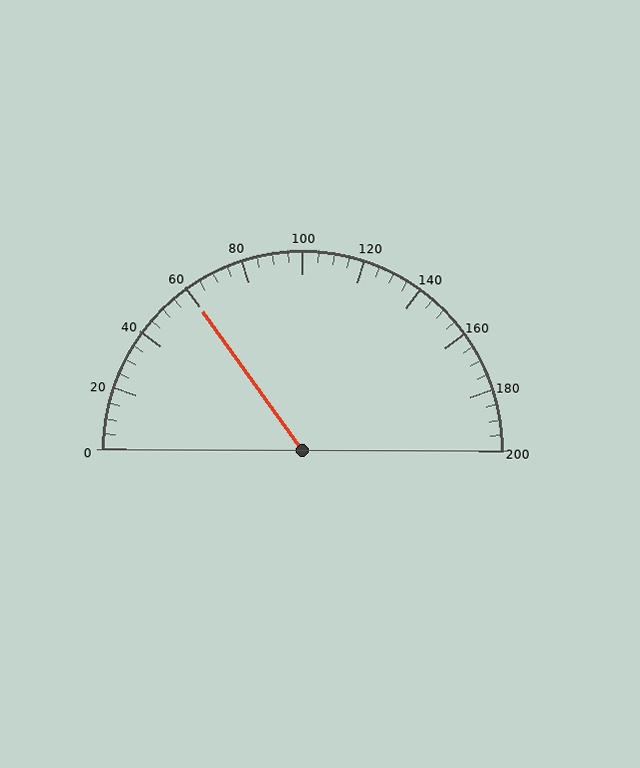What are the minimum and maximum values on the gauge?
The gauge ranges from 0 to 200.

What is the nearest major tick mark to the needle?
The nearest major tick mark is 60.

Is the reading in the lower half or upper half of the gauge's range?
The reading is in the lower half of the range (0 to 200).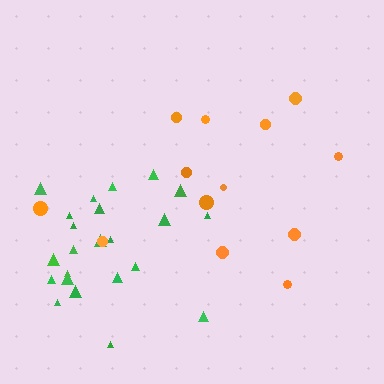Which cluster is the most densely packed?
Green.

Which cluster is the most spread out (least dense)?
Orange.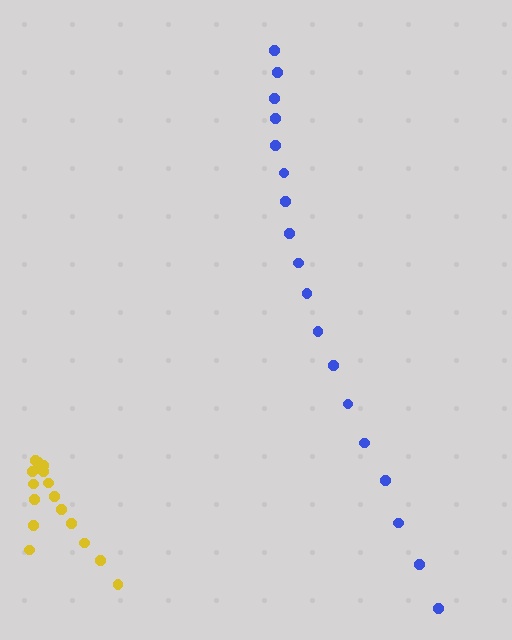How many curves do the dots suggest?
There are 2 distinct paths.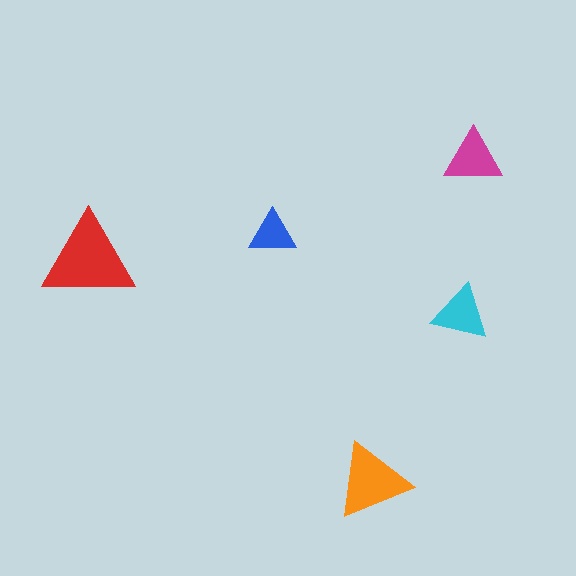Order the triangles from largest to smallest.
the red one, the orange one, the magenta one, the cyan one, the blue one.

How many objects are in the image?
There are 5 objects in the image.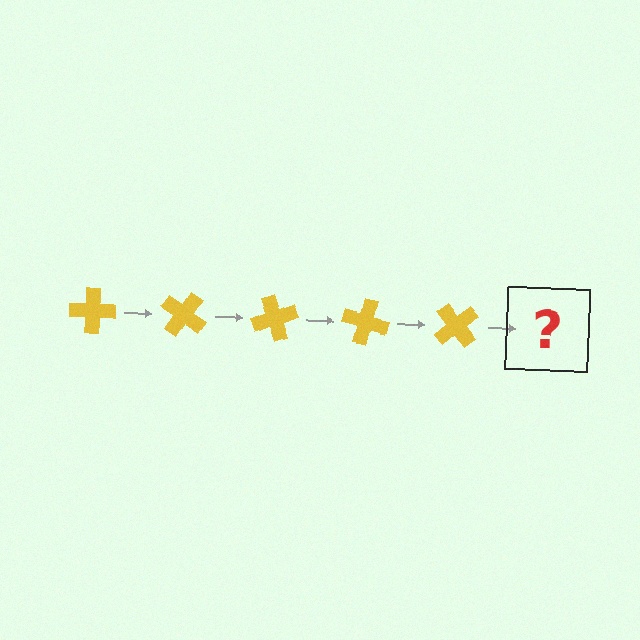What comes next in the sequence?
The next element should be a yellow cross rotated 175 degrees.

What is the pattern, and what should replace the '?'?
The pattern is that the cross rotates 35 degrees each step. The '?' should be a yellow cross rotated 175 degrees.